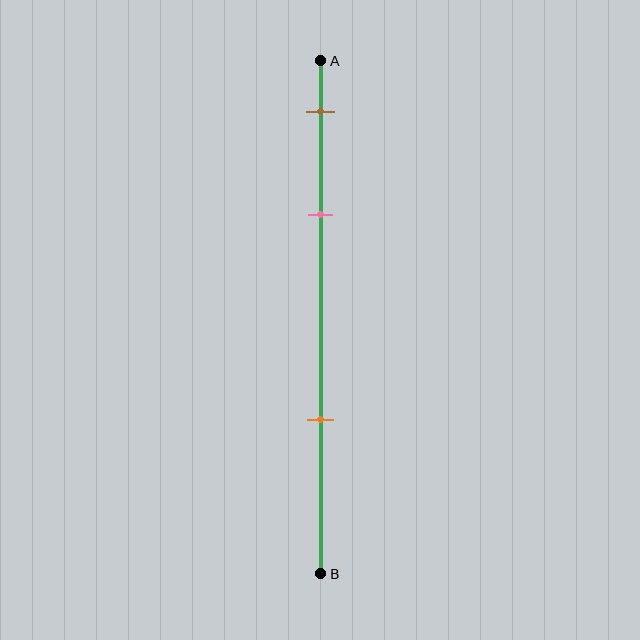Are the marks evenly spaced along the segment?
No, the marks are not evenly spaced.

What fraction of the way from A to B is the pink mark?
The pink mark is approximately 30% (0.3) of the way from A to B.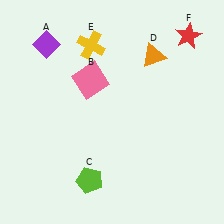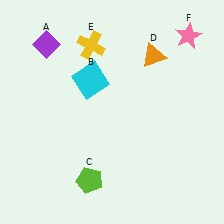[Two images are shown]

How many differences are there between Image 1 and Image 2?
There are 2 differences between the two images.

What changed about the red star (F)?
In Image 1, F is red. In Image 2, it changed to pink.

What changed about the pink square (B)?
In Image 1, B is pink. In Image 2, it changed to cyan.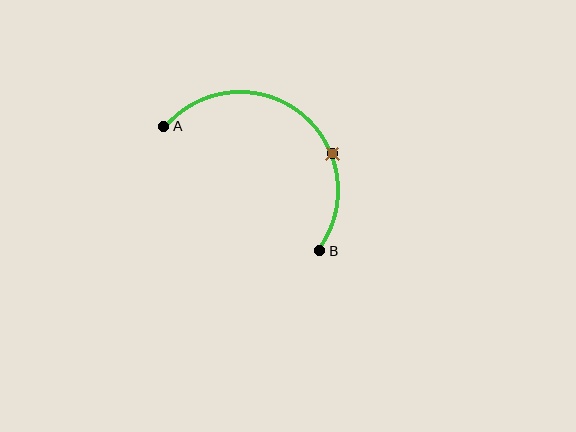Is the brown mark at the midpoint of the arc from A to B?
No. The brown mark lies on the arc but is closer to endpoint B. The arc midpoint would be at the point on the curve equidistant along the arc from both A and B.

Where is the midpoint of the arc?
The arc midpoint is the point on the curve farthest from the straight line joining A and B. It sits above and to the right of that line.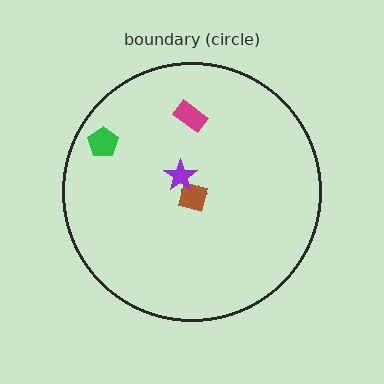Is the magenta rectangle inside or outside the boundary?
Inside.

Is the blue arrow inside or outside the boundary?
Inside.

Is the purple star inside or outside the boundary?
Inside.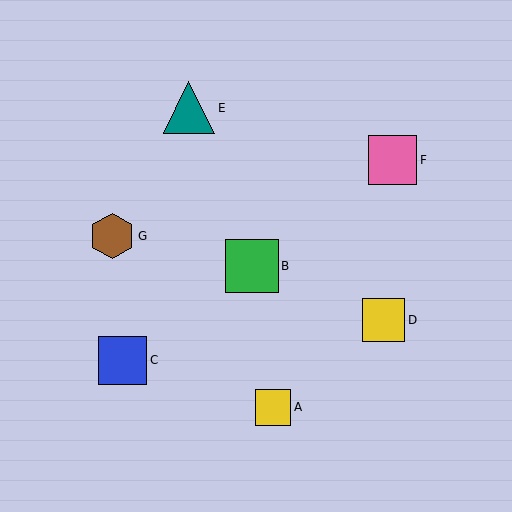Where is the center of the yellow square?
The center of the yellow square is at (273, 407).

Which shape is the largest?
The green square (labeled B) is the largest.